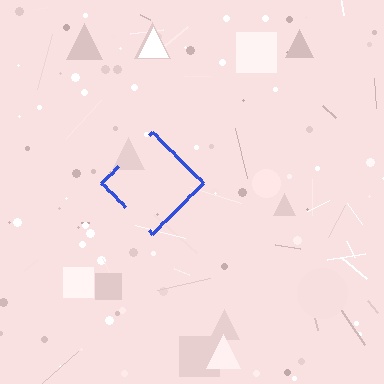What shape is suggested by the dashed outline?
The dashed outline suggests a diamond.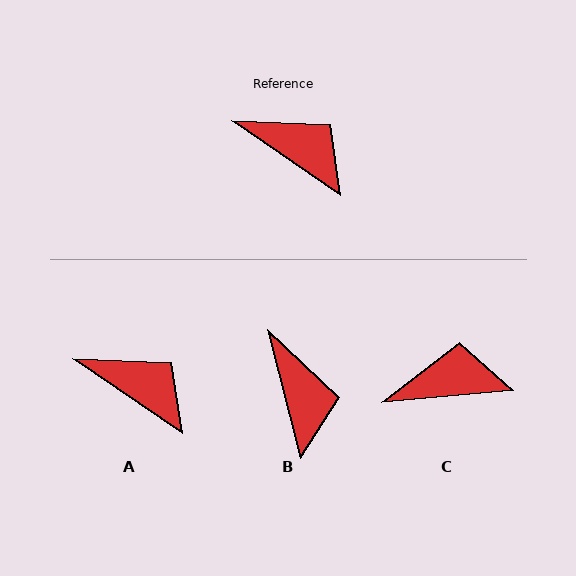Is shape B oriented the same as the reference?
No, it is off by about 41 degrees.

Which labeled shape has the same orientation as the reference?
A.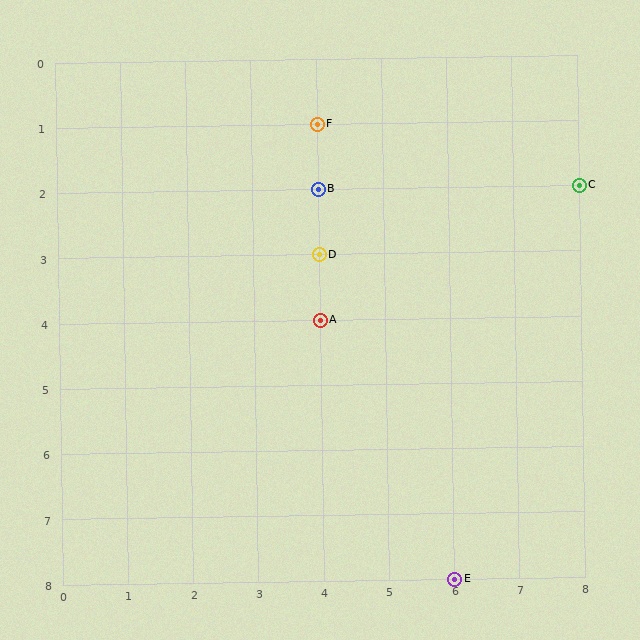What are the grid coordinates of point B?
Point B is at grid coordinates (4, 2).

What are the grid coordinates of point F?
Point F is at grid coordinates (4, 1).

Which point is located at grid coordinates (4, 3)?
Point D is at (4, 3).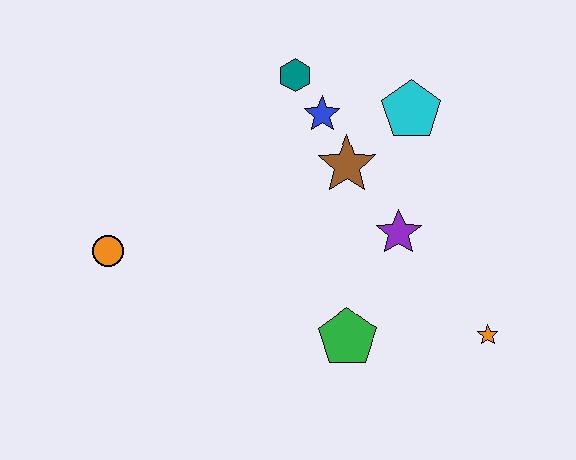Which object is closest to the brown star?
The blue star is closest to the brown star.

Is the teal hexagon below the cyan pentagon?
No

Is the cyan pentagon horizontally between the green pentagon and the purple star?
No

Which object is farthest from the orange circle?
The orange star is farthest from the orange circle.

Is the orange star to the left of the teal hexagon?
No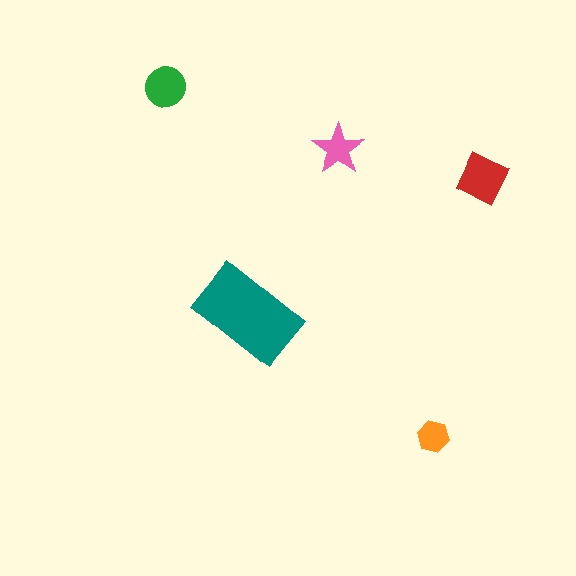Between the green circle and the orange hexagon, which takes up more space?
The green circle.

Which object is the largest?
The teal rectangle.